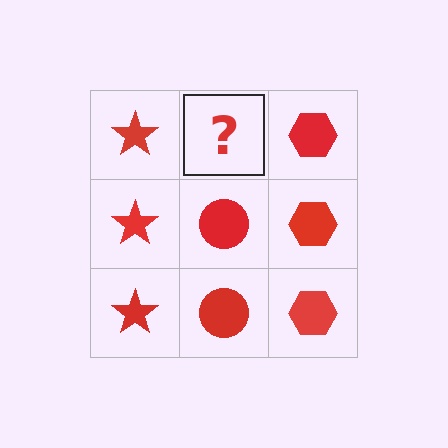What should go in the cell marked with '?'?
The missing cell should contain a red circle.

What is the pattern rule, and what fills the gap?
The rule is that each column has a consistent shape. The gap should be filled with a red circle.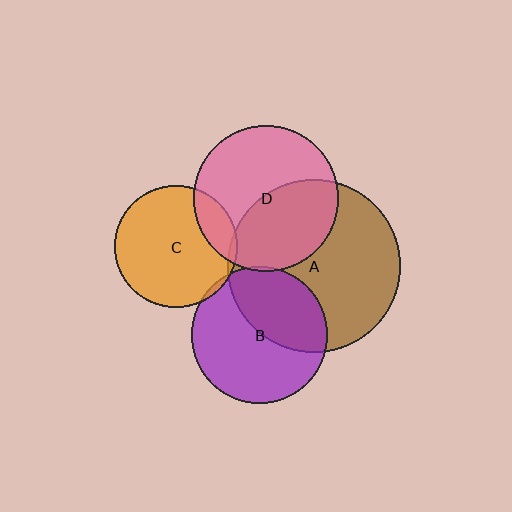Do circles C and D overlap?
Yes.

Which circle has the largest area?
Circle A (brown).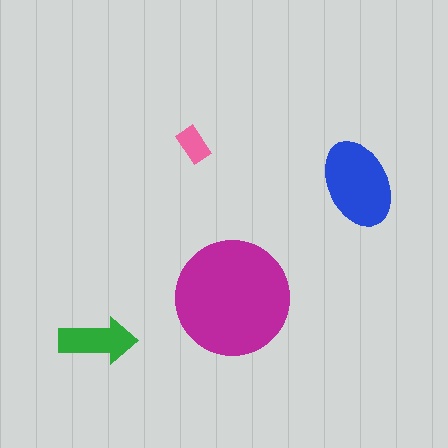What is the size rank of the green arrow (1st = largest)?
3rd.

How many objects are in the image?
There are 4 objects in the image.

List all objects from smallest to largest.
The pink rectangle, the green arrow, the blue ellipse, the magenta circle.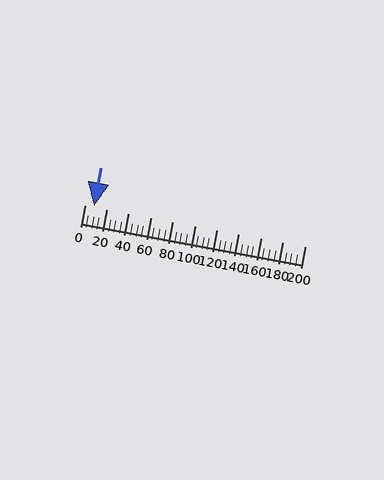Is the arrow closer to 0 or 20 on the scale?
The arrow is closer to 0.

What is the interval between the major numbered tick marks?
The major tick marks are spaced 20 units apart.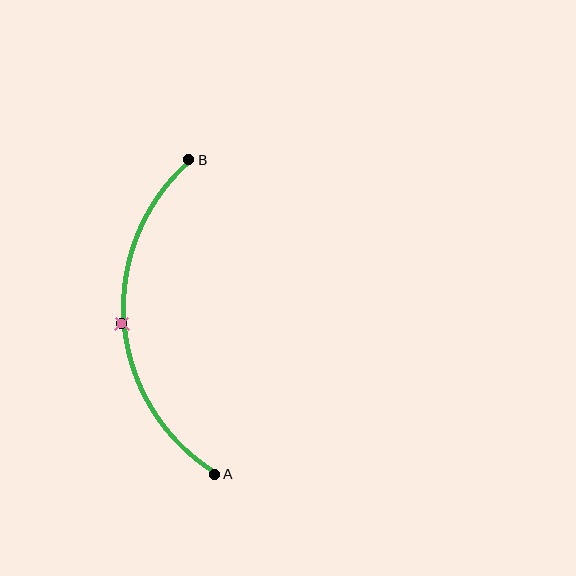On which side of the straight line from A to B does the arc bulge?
The arc bulges to the left of the straight line connecting A and B.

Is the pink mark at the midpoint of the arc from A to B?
Yes. The pink mark lies on the arc at equal arc-length from both A and B — it is the arc midpoint.